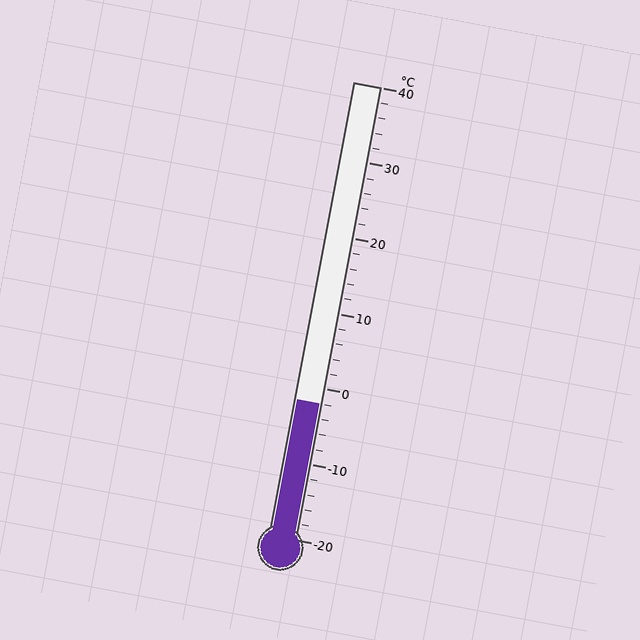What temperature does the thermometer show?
The thermometer shows approximately -2°C.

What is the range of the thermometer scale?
The thermometer scale ranges from -20°C to 40°C.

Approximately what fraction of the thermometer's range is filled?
The thermometer is filled to approximately 30% of its range.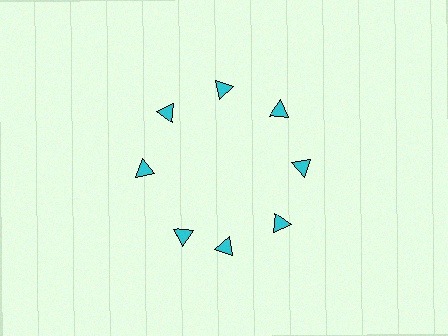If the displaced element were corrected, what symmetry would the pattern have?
It would have 8-fold rotational symmetry — the pattern would map onto itself every 45 degrees.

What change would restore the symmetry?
The symmetry would be restored by rotating it back into even spacing with its neighbors so that all 8 triangles sit at equal angles and equal distance from the center.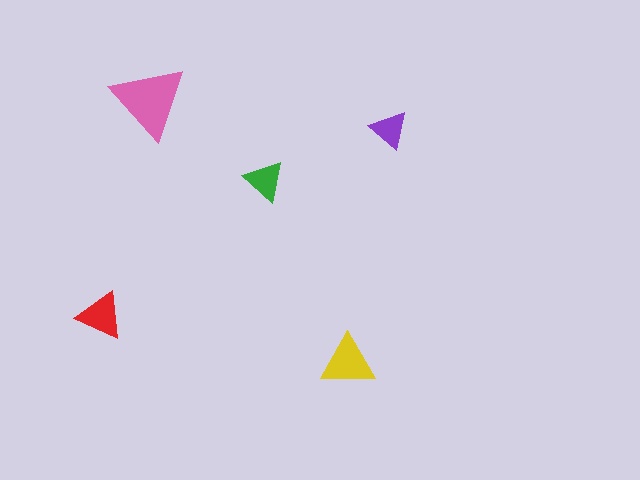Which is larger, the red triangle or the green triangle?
The red one.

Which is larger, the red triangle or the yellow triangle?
The yellow one.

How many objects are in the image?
There are 5 objects in the image.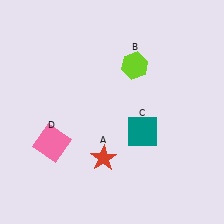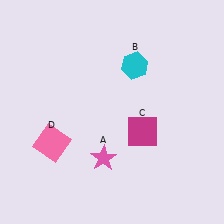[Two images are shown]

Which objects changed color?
A changed from red to pink. B changed from lime to cyan. C changed from teal to magenta.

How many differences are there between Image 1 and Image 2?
There are 3 differences between the two images.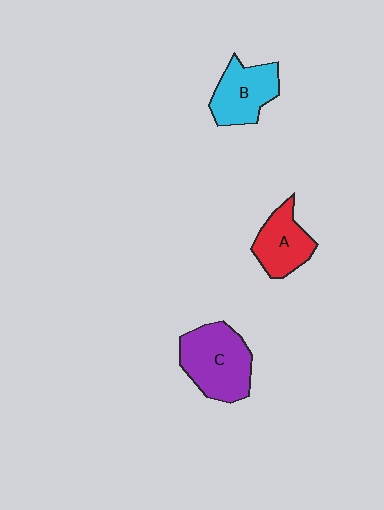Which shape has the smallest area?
Shape A (red).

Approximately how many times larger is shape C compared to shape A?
Approximately 1.5 times.